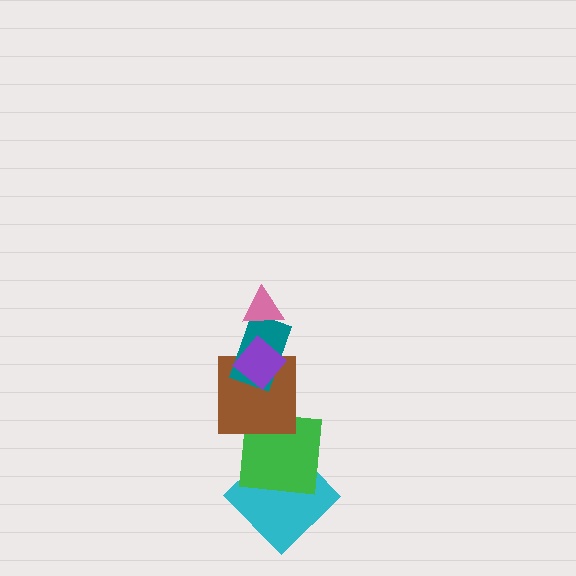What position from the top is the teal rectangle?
The teal rectangle is 3rd from the top.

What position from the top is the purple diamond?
The purple diamond is 2nd from the top.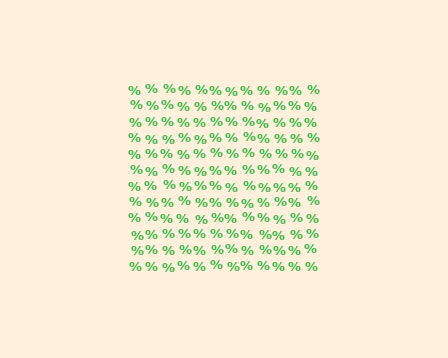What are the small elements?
The small elements are percent signs.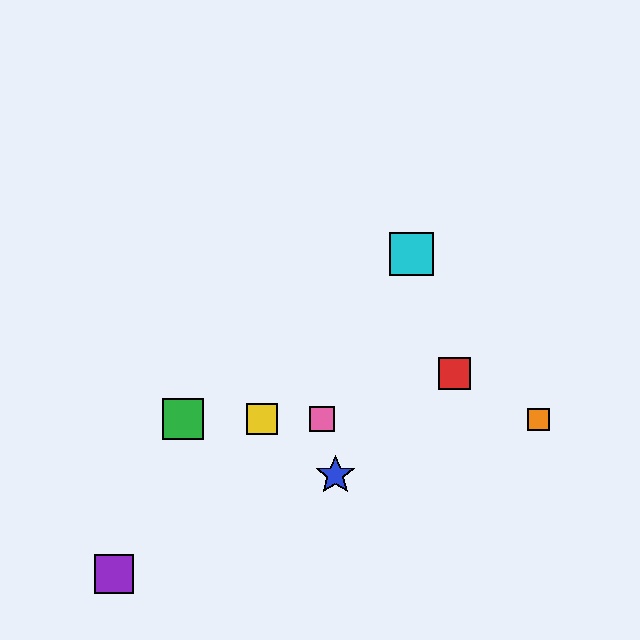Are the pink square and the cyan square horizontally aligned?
No, the pink square is at y≈419 and the cyan square is at y≈254.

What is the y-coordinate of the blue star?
The blue star is at y≈475.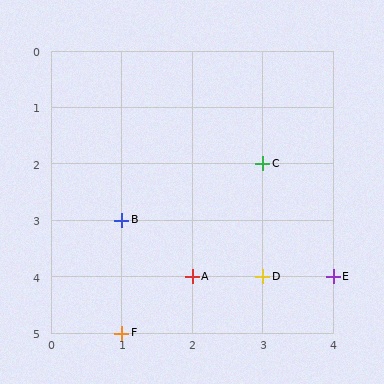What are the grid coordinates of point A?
Point A is at grid coordinates (2, 4).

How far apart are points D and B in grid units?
Points D and B are 2 columns and 1 row apart (about 2.2 grid units diagonally).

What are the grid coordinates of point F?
Point F is at grid coordinates (1, 5).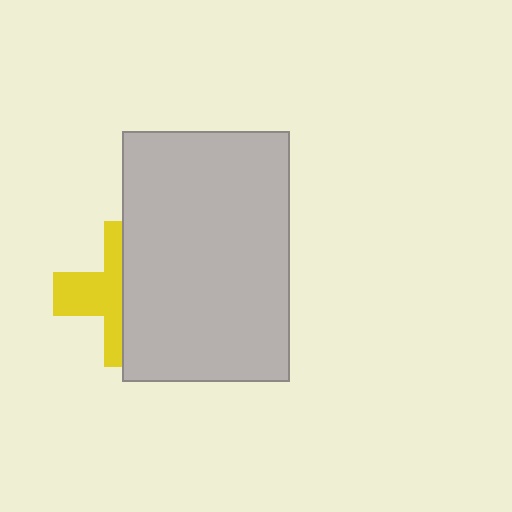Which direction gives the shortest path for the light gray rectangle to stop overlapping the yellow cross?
Moving right gives the shortest separation.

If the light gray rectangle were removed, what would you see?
You would see the complete yellow cross.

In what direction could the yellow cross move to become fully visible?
The yellow cross could move left. That would shift it out from behind the light gray rectangle entirely.